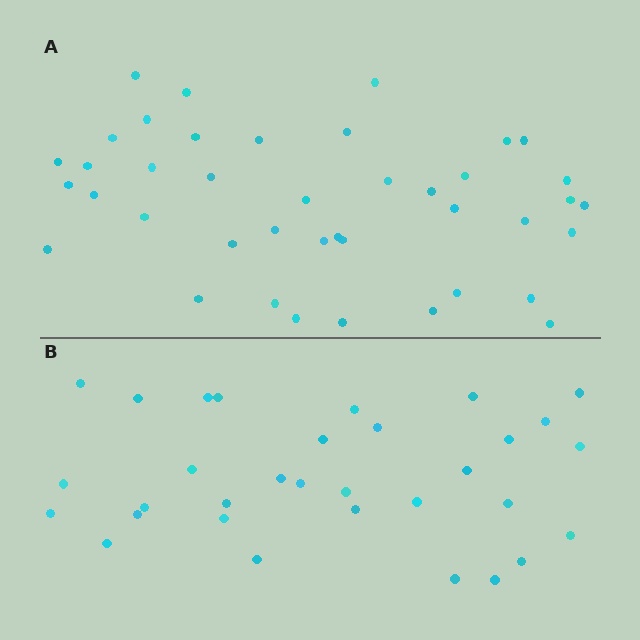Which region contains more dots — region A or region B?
Region A (the top region) has more dots.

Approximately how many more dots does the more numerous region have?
Region A has roughly 8 or so more dots than region B.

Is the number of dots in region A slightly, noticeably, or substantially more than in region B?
Region A has noticeably more, but not dramatically so. The ratio is roughly 1.3 to 1.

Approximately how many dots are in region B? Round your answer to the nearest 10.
About 30 dots. (The exact count is 32, which rounds to 30.)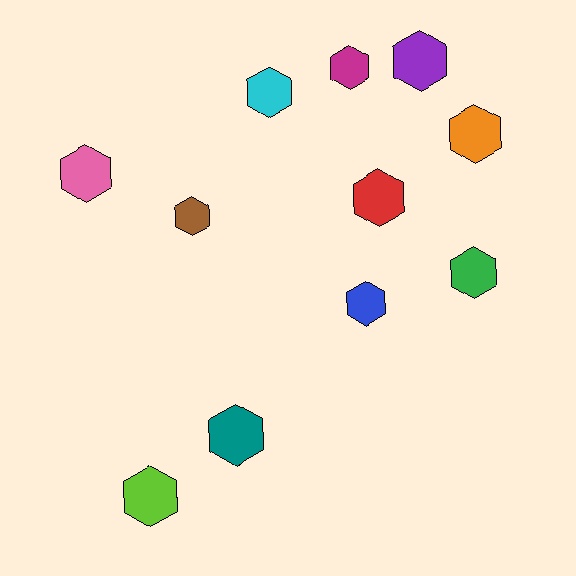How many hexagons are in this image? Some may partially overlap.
There are 11 hexagons.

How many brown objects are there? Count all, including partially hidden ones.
There is 1 brown object.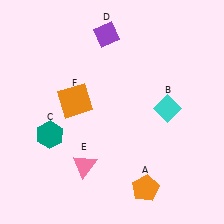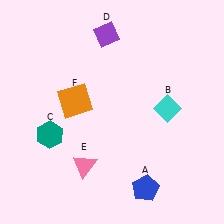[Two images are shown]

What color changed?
The pentagon (A) changed from orange in Image 1 to blue in Image 2.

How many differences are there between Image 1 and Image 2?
There is 1 difference between the two images.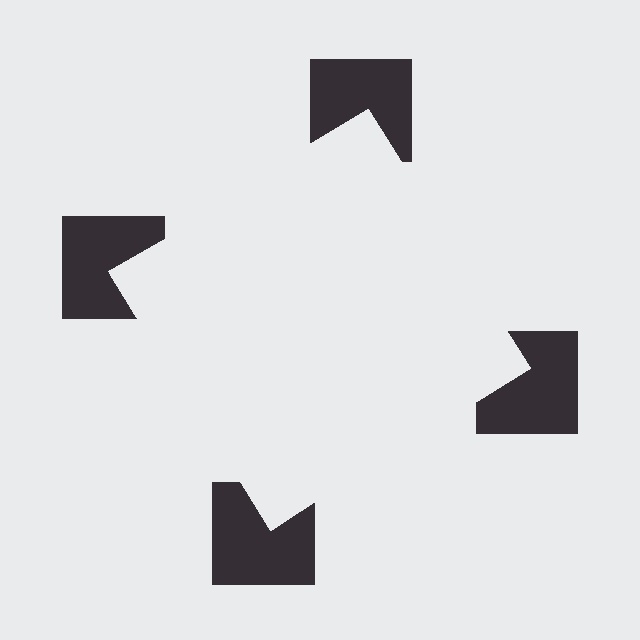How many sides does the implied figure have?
4 sides.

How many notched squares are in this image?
There are 4 — one at each vertex of the illusory square.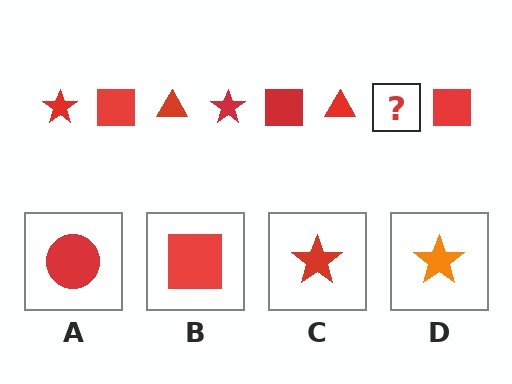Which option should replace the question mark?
Option C.